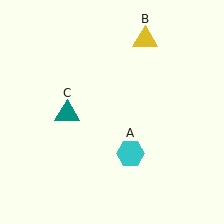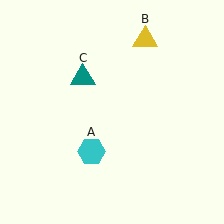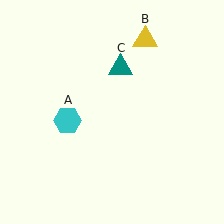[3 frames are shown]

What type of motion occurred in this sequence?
The cyan hexagon (object A), teal triangle (object C) rotated clockwise around the center of the scene.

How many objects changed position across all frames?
2 objects changed position: cyan hexagon (object A), teal triangle (object C).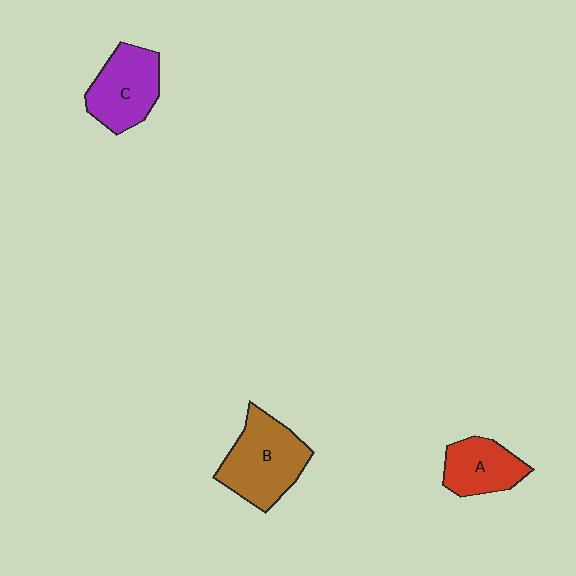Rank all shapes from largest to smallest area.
From largest to smallest: B (brown), C (purple), A (red).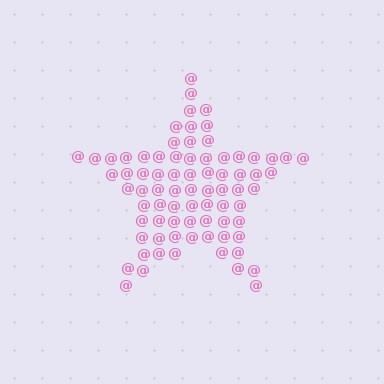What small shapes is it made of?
It is made of small at signs.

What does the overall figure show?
The overall figure shows a star.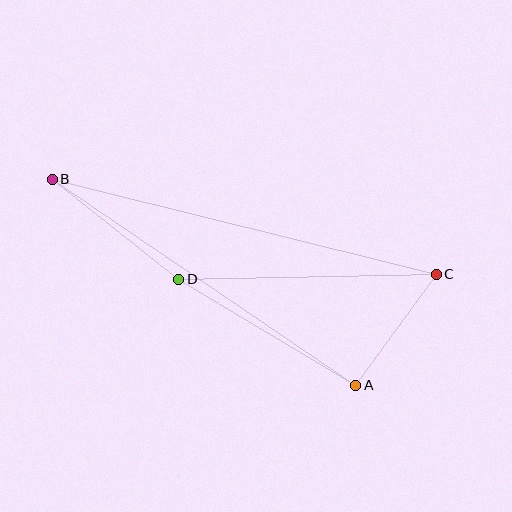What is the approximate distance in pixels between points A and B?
The distance between A and B is approximately 367 pixels.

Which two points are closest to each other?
Points A and C are closest to each other.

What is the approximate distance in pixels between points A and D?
The distance between A and D is approximately 206 pixels.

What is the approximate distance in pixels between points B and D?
The distance between B and D is approximately 161 pixels.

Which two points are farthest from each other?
Points B and C are farthest from each other.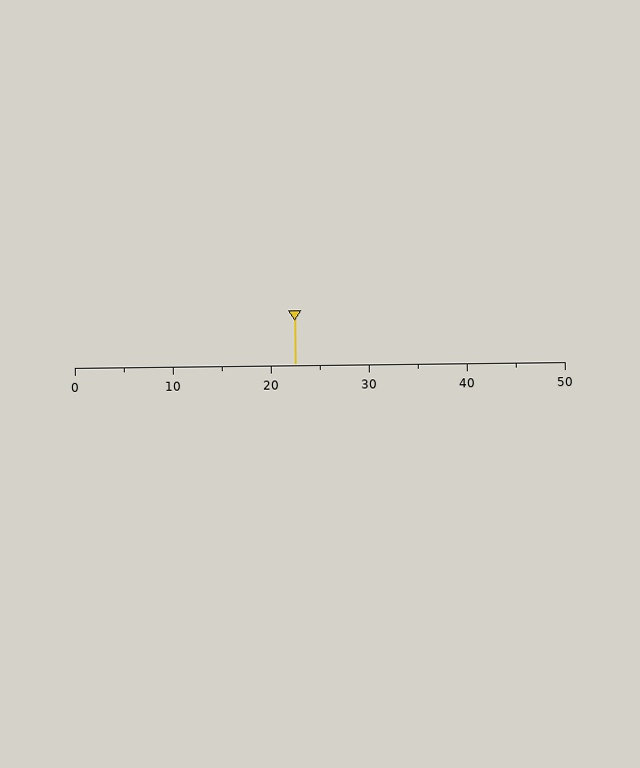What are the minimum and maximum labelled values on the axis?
The axis runs from 0 to 50.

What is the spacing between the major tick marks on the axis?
The major ticks are spaced 10 apart.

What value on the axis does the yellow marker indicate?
The marker indicates approximately 22.5.